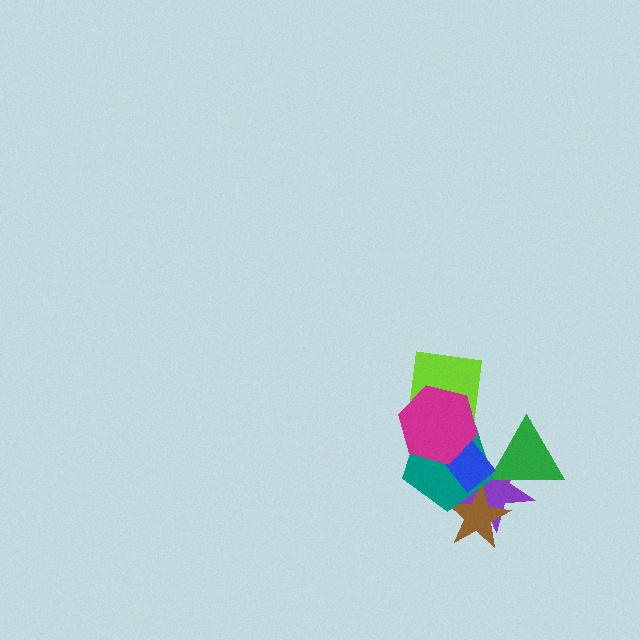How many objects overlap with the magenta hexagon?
3 objects overlap with the magenta hexagon.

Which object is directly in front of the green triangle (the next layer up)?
The teal pentagon is directly in front of the green triangle.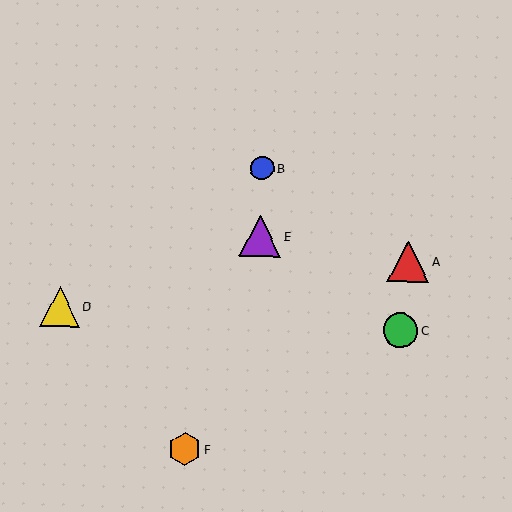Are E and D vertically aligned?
No, E is at x≈260 and D is at x≈60.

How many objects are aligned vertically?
2 objects (B, E) are aligned vertically.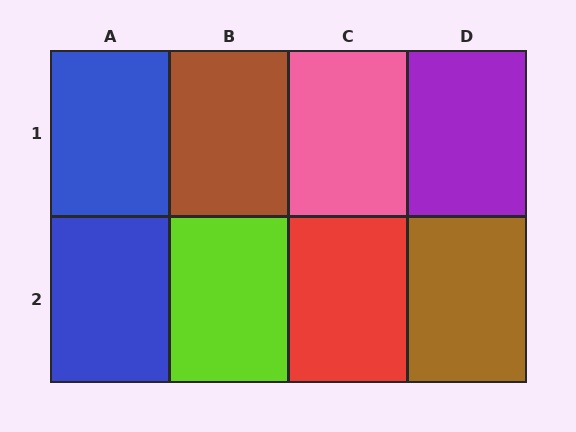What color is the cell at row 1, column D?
Purple.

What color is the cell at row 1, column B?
Brown.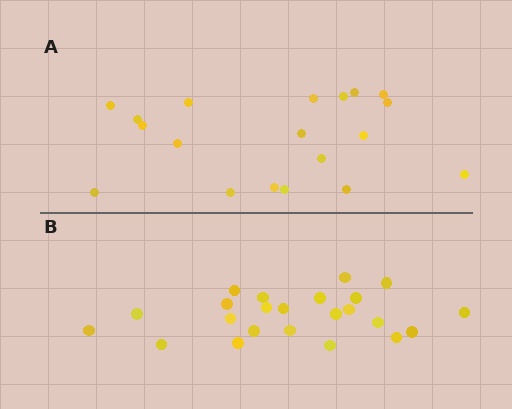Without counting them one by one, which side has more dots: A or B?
Region B (the bottom region) has more dots.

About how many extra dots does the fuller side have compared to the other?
Region B has about 4 more dots than region A.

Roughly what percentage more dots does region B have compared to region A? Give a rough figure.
About 20% more.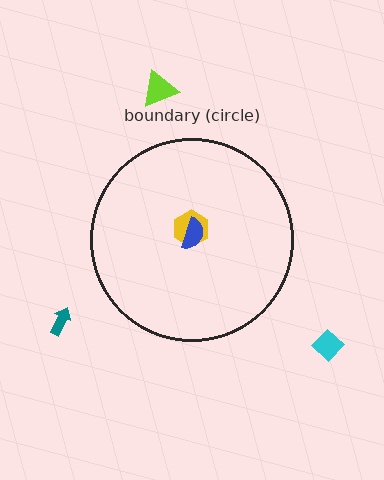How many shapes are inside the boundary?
2 inside, 3 outside.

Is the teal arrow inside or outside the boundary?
Outside.